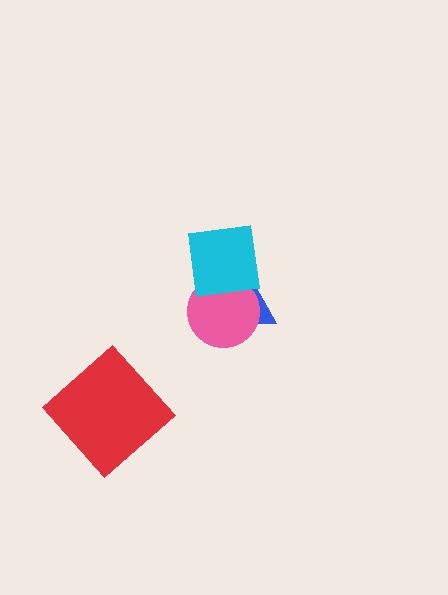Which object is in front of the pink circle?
The cyan square is in front of the pink circle.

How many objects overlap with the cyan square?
2 objects overlap with the cyan square.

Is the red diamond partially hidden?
No, no other shape covers it.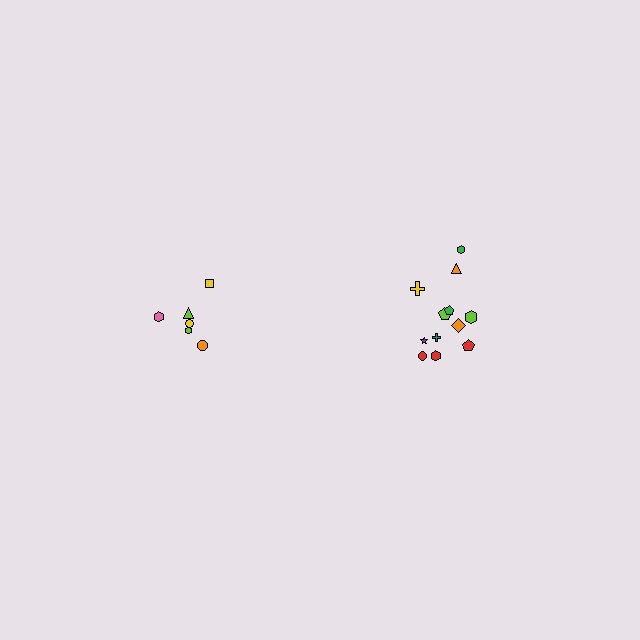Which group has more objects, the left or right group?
The right group.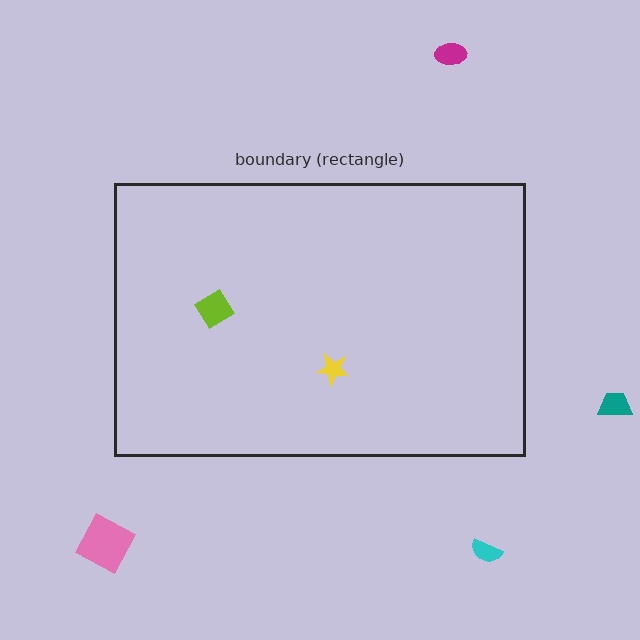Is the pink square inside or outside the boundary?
Outside.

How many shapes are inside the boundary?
2 inside, 4 outside.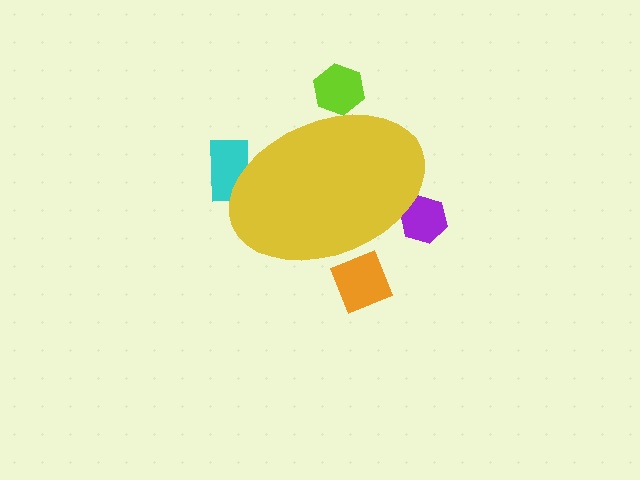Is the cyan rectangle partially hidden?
Yes, the cyan rectangle is partially hidden behind the yellow ellipse.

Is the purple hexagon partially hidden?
Yes, the purple hexagon is partially hidden behind the yellow ellipse.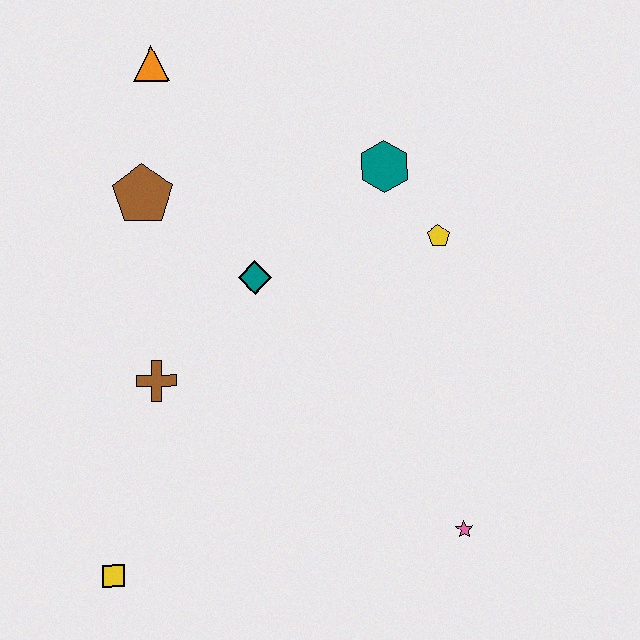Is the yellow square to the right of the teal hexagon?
No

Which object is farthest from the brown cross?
The pink star is farthest from the brown cross.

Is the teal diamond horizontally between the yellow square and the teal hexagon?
Yes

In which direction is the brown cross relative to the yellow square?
The brown cross is above the yellow square.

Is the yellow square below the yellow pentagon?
Yes